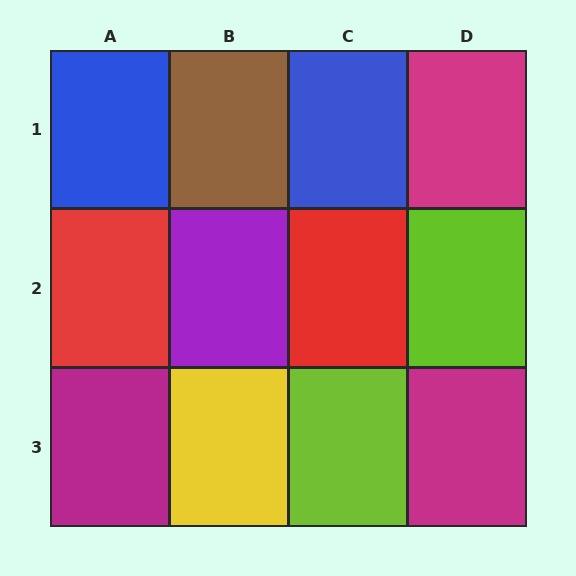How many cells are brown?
1 cell is brown.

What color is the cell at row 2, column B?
Purple.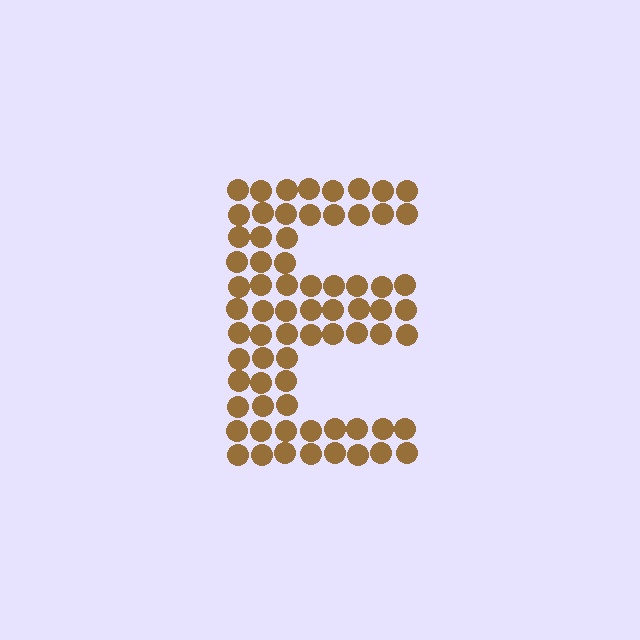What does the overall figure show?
The overall figure shows the letter E.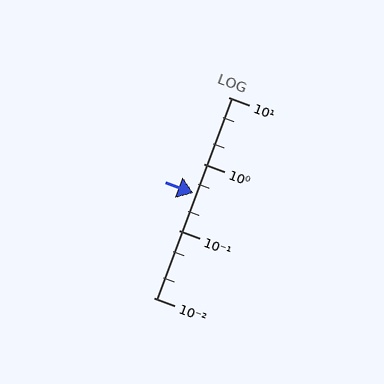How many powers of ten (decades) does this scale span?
The scale spans 3 decades, from 0.01 to 10.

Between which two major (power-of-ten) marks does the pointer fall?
The pointer is between 0.1 and 1.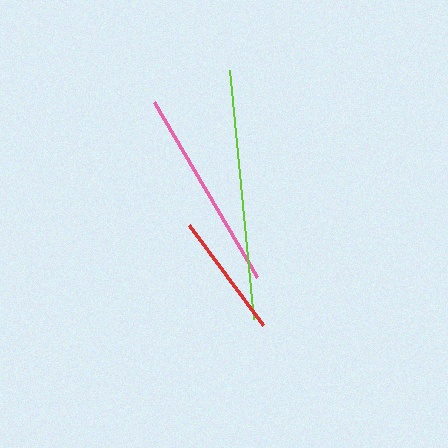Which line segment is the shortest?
The red line is the shortest at approximately 125 pixels.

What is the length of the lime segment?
The lime segment is approximately 250 pixels long.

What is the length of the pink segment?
The pink segment is approximately 203 pixels long.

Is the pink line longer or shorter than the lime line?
The lime line is longer than the pink line.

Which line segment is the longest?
The lime line is the longest at approximately 250 pixels.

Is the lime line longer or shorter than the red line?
The lime line is longer than the red line.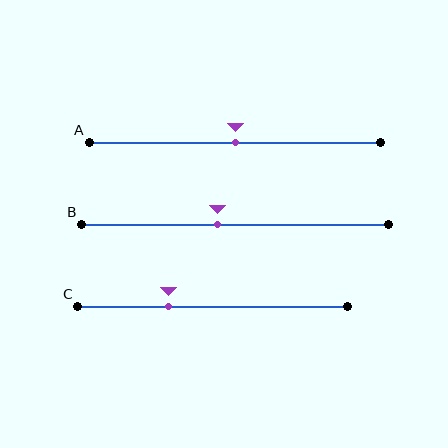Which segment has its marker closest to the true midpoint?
Segment A has its marker closest to the true midpoint.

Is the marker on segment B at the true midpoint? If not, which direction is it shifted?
No, the marker on segment B is shifted to the left by about 6% of the segment length.